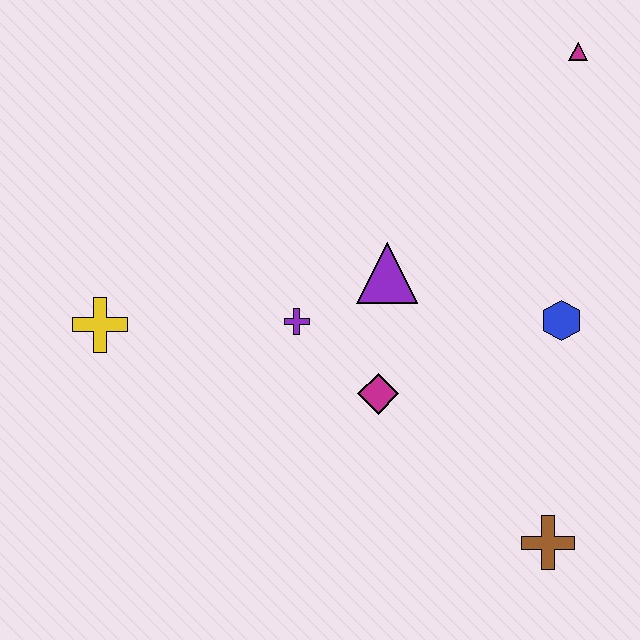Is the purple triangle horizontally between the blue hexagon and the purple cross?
Yes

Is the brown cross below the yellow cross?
Yes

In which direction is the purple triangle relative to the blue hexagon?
The purple triangle is to the left of the blue hexagon.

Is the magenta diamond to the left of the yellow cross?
No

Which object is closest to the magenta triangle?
The blue hexagon is closest to the magenta triangle.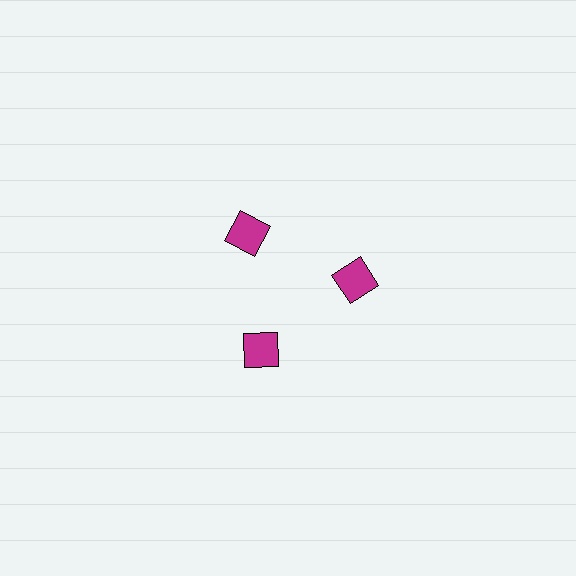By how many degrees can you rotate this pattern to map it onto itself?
The pattern maps onto itself every 120 degrees of rotation.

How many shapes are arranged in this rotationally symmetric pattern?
There are 3 shapes, arranged in 3 groups of 1.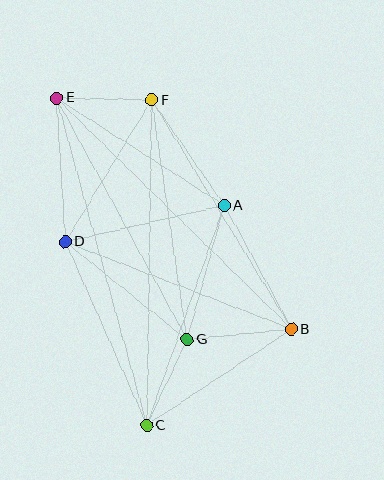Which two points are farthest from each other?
Points C and E are farthest from each other.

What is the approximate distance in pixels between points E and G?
The distance between E and G is approximately 275 pixels.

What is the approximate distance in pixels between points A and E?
The distance between A and E is approximately 199 pixels.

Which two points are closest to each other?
Points E and F are closest to each other.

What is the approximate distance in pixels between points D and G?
The distance between D and G is approximately 156 pixels.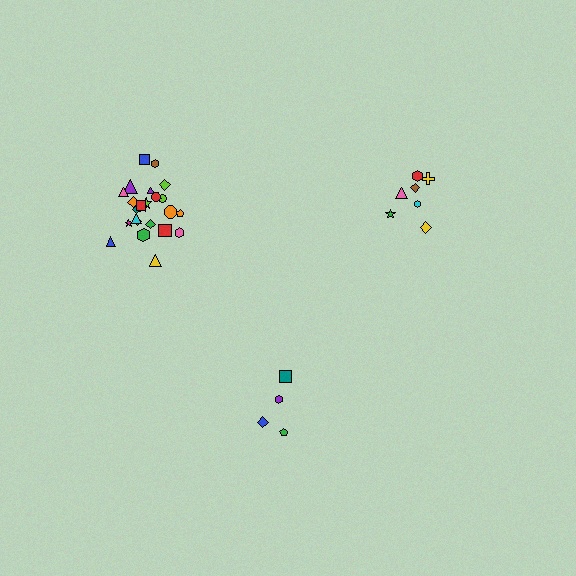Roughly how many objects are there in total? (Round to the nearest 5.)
Roughly 35 objects in total.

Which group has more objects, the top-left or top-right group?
The top-left group.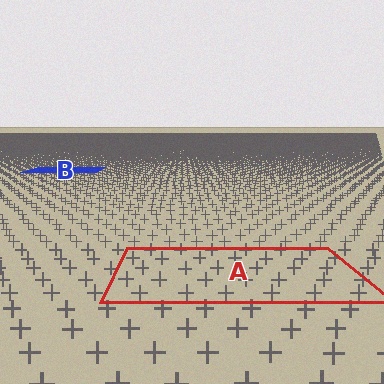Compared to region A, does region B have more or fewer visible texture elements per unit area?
Region B has more texture elements per unit area — they are packed more densely because it is farther away.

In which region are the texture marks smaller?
The texture marks are smaller in region B, because it is farther away.